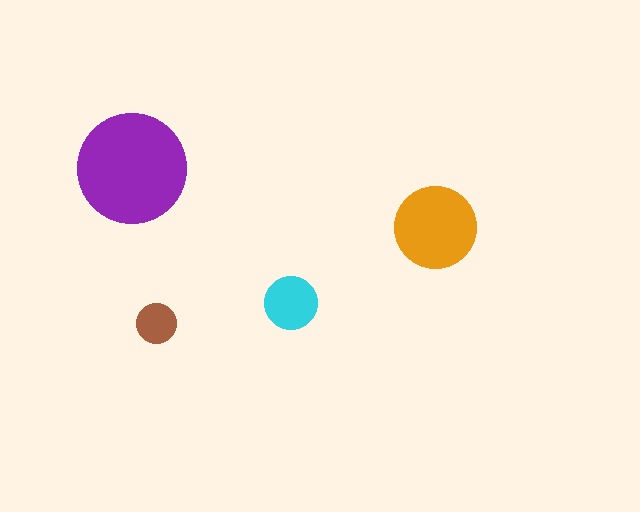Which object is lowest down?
The brown circle is bottommost.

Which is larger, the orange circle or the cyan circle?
The orange one.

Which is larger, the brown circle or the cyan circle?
The cyan one.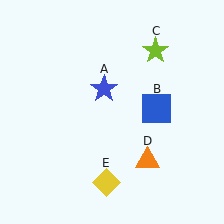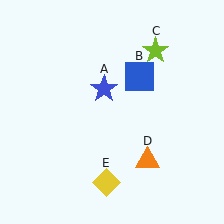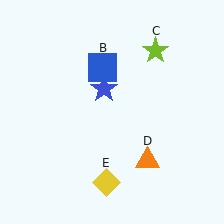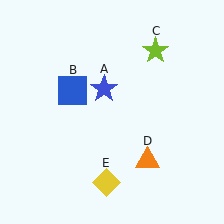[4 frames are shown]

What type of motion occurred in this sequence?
The blue square (object B) rotated counterclockwise around the center of the scene.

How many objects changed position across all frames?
1 object changed position: blue square (object B).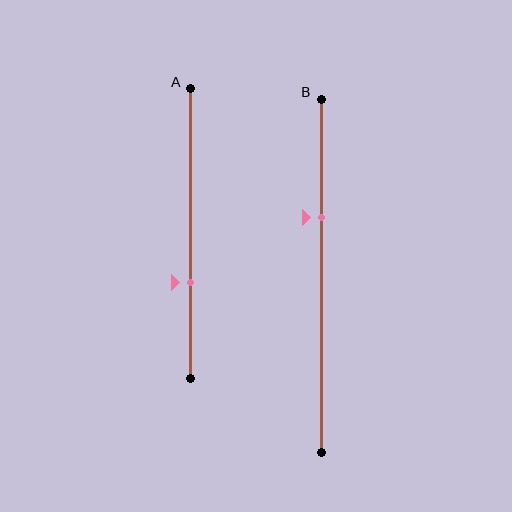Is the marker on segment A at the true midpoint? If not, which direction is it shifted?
No, the marker on segment A is shifted downward by about 17% of the segment length.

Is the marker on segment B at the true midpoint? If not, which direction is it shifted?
No, the marker on segment B is shifted upward by about 16% of the segment length.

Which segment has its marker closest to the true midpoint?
Segment B has its marker closest to the true midpoint.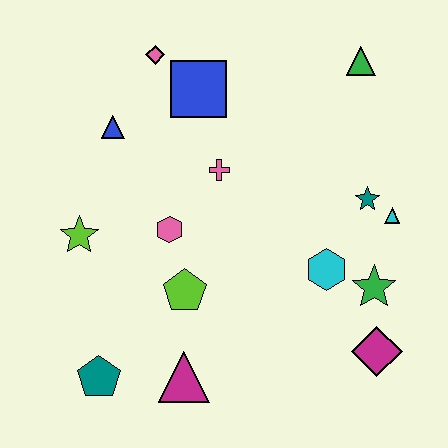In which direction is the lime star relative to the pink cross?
The lime star is to the left of the pink cross.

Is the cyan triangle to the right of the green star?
Yes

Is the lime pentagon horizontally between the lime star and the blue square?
Yes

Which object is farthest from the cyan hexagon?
The pink diamond is farthest from the cyan hexagon.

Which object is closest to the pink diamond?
The blue square is closest to the pink diamond.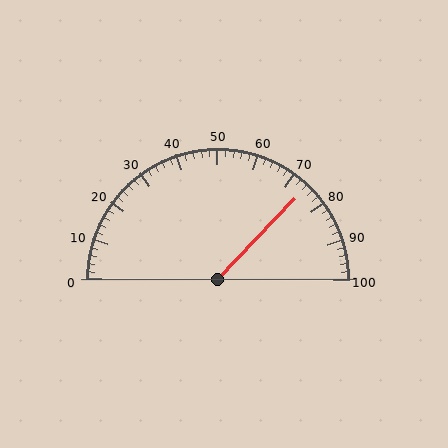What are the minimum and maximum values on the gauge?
The gauge ranges from 0 to 100.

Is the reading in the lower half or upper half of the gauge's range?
The reading is in the upper half of the range (0 to 100).